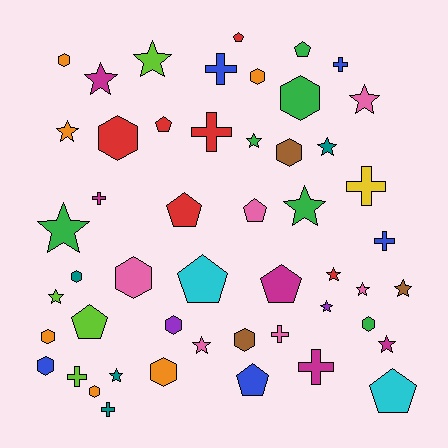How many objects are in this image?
There are 50 objects.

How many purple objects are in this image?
There are 2 purple objects.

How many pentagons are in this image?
There are 10 pentagons.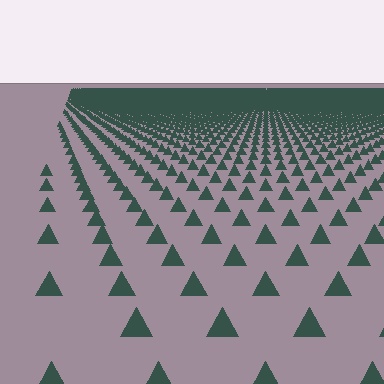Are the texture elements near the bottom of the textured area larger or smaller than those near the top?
Larger. Near the bottom, elements are closer to the viewer and appear at a bigger on-screen size.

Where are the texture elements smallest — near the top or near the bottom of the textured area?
Near the top.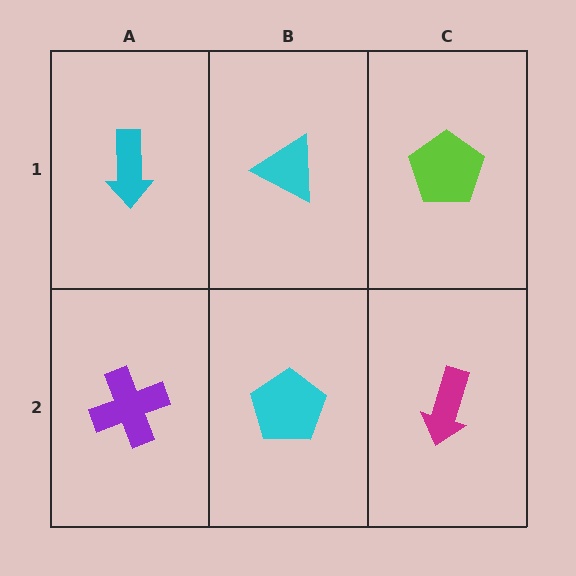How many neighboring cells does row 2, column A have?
2.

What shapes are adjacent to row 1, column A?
A purple cross (row 2, column A), a cyan triangle (row 1, column B).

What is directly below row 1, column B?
A cyan pentagon.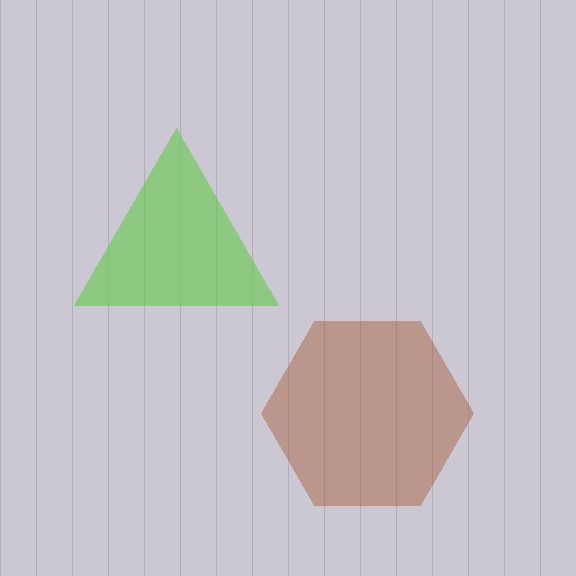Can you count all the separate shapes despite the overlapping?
Yes, there are 2 separate shapes.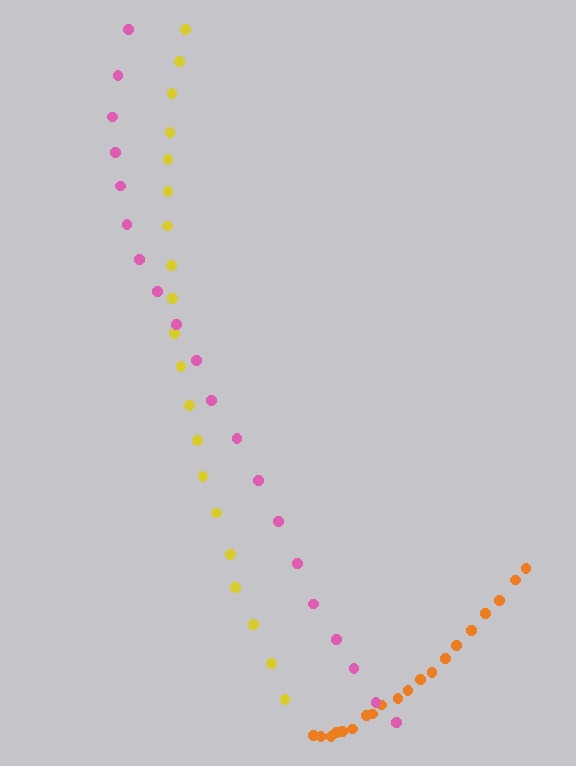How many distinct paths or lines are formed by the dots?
There are 3 distinct paths.